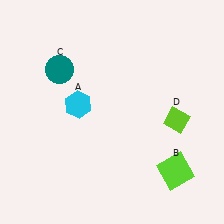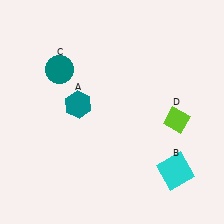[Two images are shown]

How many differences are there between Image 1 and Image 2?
There are 2 differences between the two images.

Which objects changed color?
A changed from cyan to teal. B changed from lime to cyan.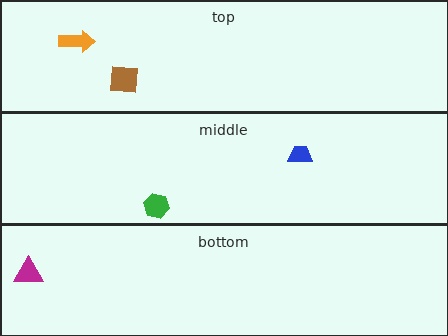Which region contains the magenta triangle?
The bottom region.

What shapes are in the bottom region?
The magenta triangle.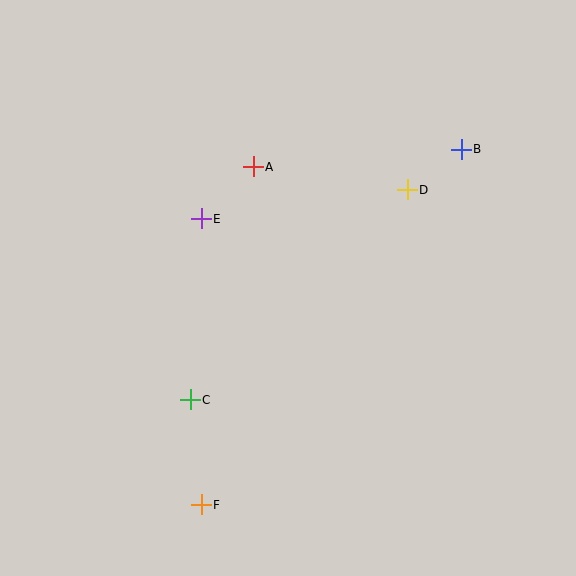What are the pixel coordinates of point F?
Point F is at (201, 505).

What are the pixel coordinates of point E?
Point E is at (201, 219).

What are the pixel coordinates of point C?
Point C is at (190, 400).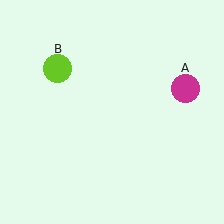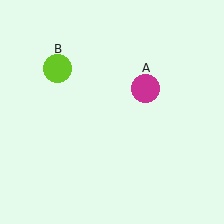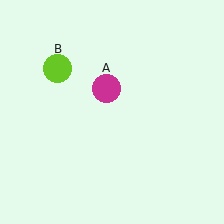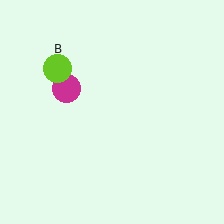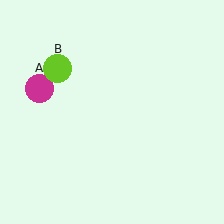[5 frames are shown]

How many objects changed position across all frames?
1 object changed position: magenta circle (object A).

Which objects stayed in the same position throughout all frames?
Lime circle (object B) remained stationary.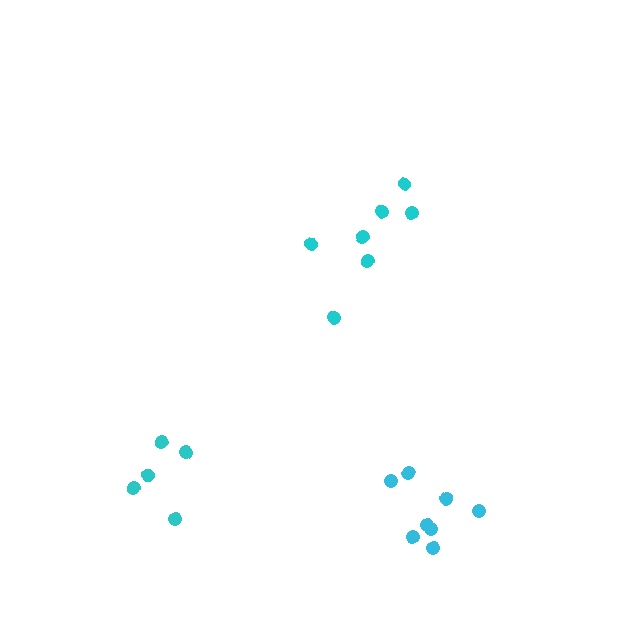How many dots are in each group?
Group 1: 7 dots, Group 2: 5 dots, Group 3: 8 dots (20 total).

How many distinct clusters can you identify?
There are 3 distinct clusters.